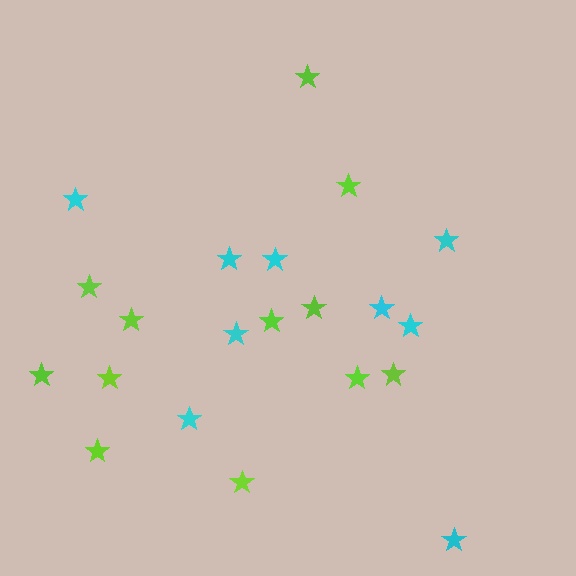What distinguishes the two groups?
There are 2 groups: one group of cyan stars (9) and one group of lime stars (12).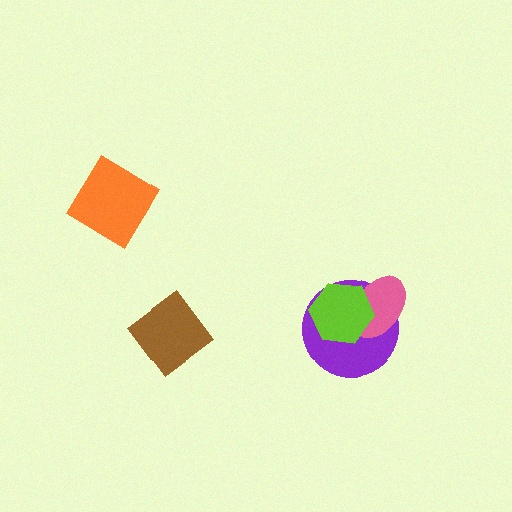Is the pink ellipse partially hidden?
Yes, it is partially covered by another shape.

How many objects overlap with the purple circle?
2 objects overlap with the purple circle.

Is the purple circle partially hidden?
Yes, it is partially covered by another shape.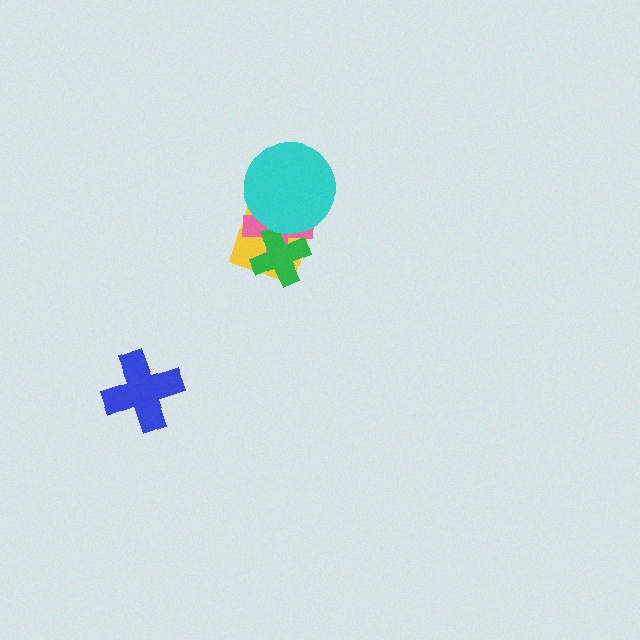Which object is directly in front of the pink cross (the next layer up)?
The green cross is directly in front of the pink cross.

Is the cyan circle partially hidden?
No, no other shape covers it.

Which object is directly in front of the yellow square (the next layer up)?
The pink cross is directly in front of the yellow square.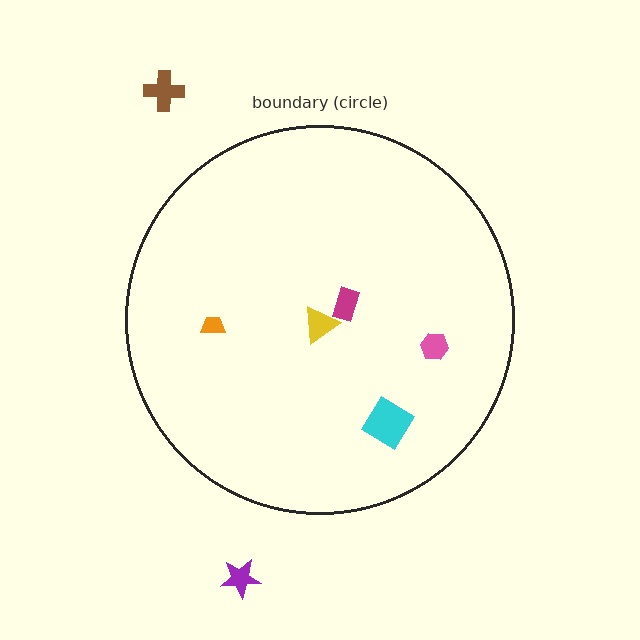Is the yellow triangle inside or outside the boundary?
Inside.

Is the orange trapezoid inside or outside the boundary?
Inside.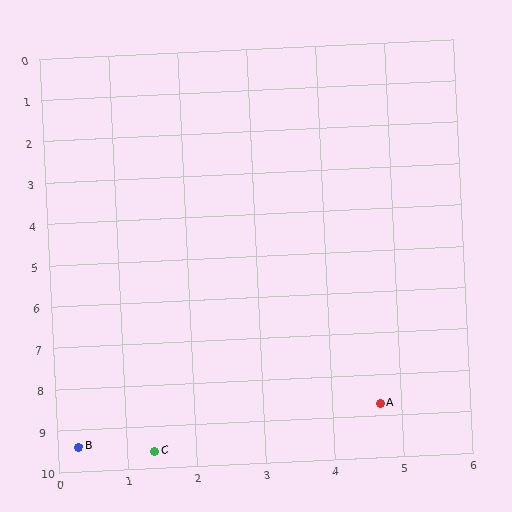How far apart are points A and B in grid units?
Points A and B are about 4.5 grid units apart.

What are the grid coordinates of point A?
Point A is at approximately (4.7, 8.7).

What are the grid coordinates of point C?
Point C is at approximately (1.4, 9.6).